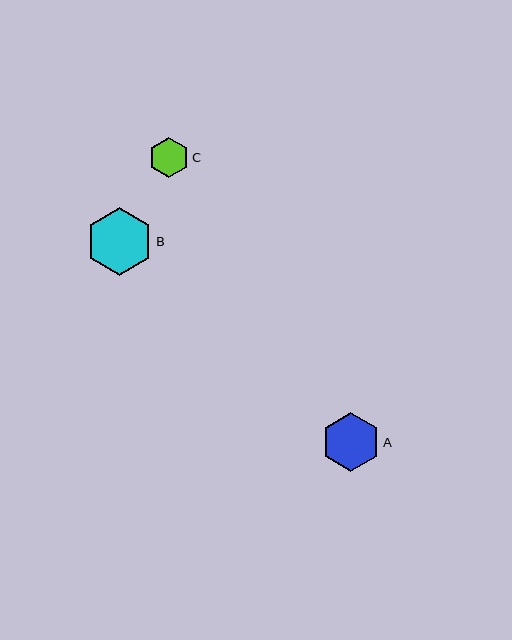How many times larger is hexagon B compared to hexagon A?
Hexagon B is approximately 1.1 times the size of hexagon A.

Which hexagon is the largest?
Hexagon B is the largest with a size of approximately 67 pixels.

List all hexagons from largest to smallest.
From largest to smallest: B, A, C.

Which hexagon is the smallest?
Hexagon C is the smallest with a size of approximately 40 pixels.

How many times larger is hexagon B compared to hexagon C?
Hexagon B is approximately 1.7 times the size of hexagon C.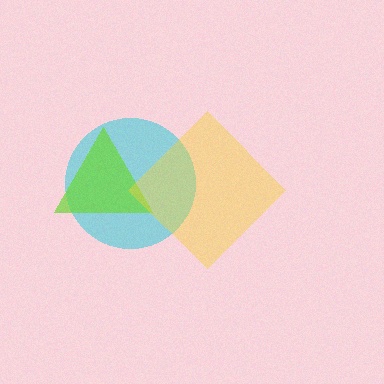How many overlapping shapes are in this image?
There are 3 overlapping shapes in the image.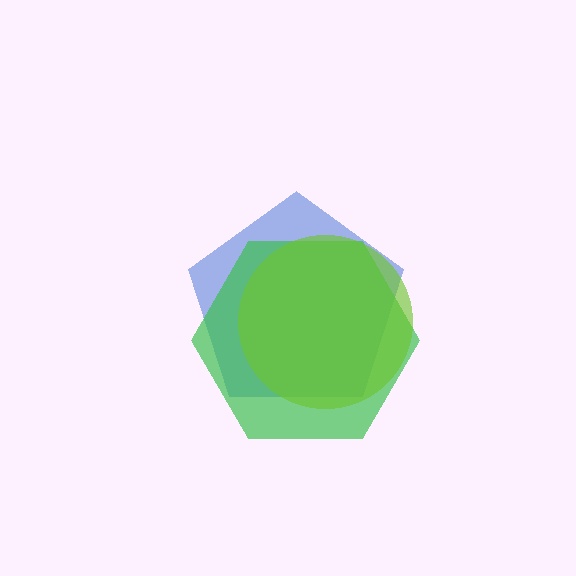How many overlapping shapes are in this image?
There are 3 overlapping shapes in the image.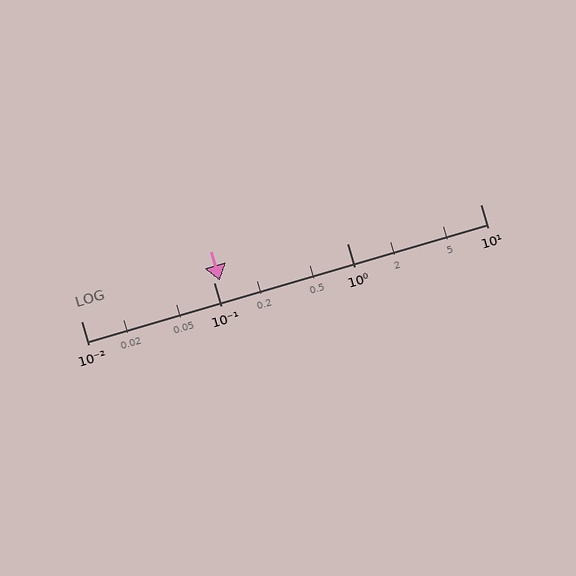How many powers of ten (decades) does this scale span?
The scale spans 3 decades, from 0.01 to 10.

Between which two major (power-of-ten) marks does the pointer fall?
The pointer is between 0.1 and 1.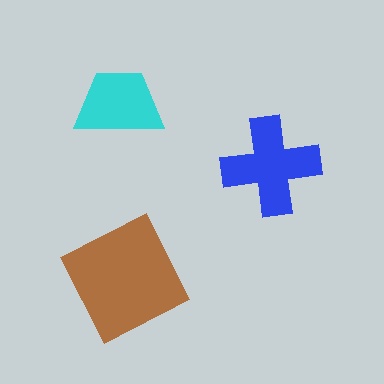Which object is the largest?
The brown square.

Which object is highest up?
The cyan trapezoid is topmost.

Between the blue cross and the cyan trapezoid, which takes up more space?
The blue cross.